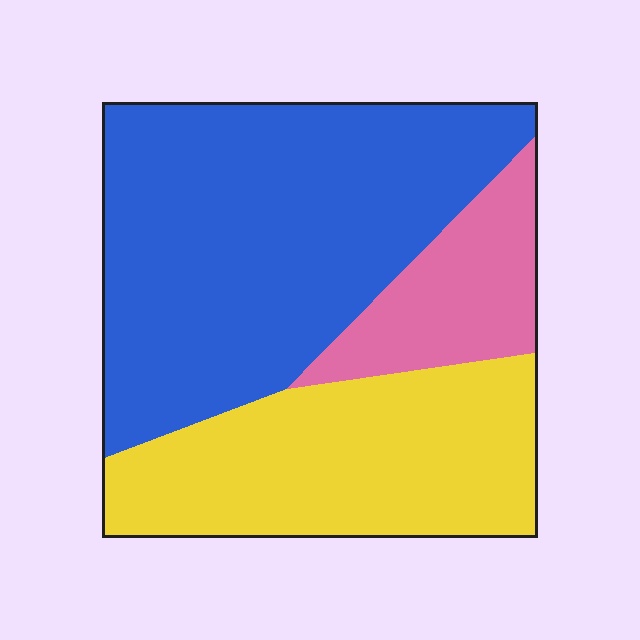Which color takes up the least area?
Pink, at roughly 15%.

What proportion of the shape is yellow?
Yellow takes up about one third (1/3) of the shape.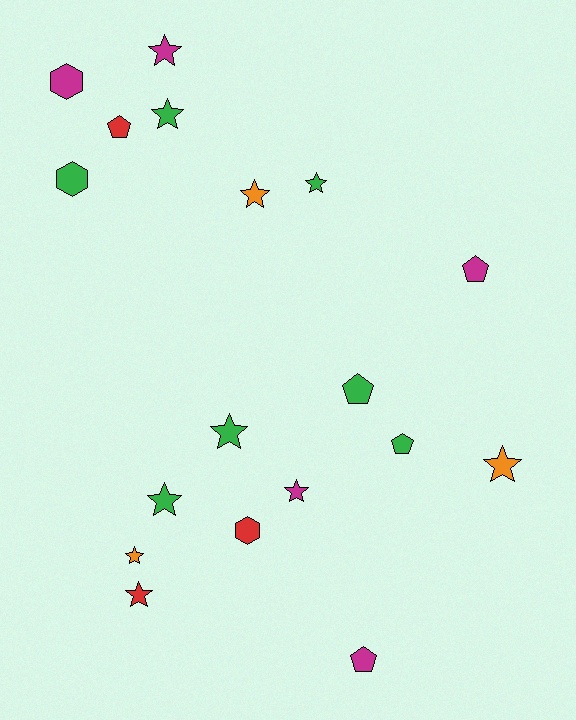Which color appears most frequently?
Green, with 7 objects.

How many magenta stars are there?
There are 2 magenta stars.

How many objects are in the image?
There are 18 objects.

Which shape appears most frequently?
Star, with 10 objects.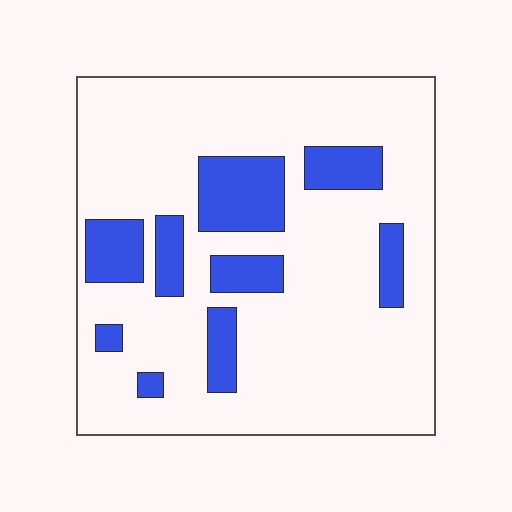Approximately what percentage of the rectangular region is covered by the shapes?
Approximately 20%.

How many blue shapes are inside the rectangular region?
9.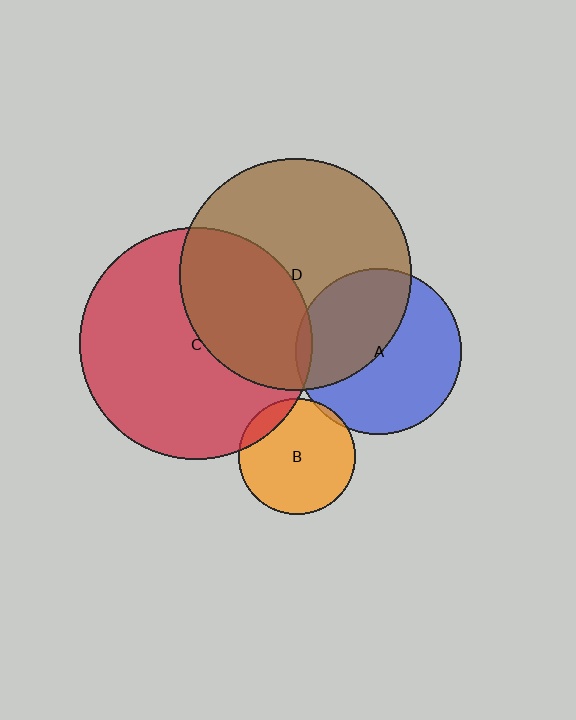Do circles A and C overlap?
Yes.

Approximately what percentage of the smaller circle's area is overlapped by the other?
Approximately 5%.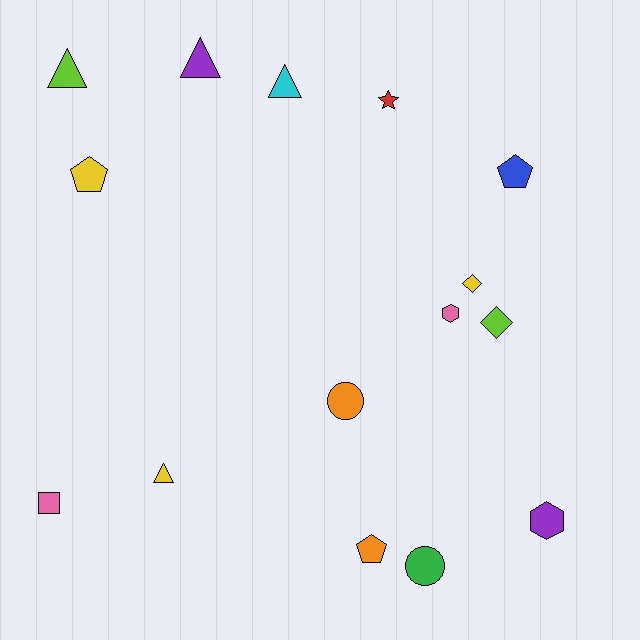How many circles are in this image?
There are 2 circles.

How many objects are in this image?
There are 15 objects.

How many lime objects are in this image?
There are 2 lime objects.